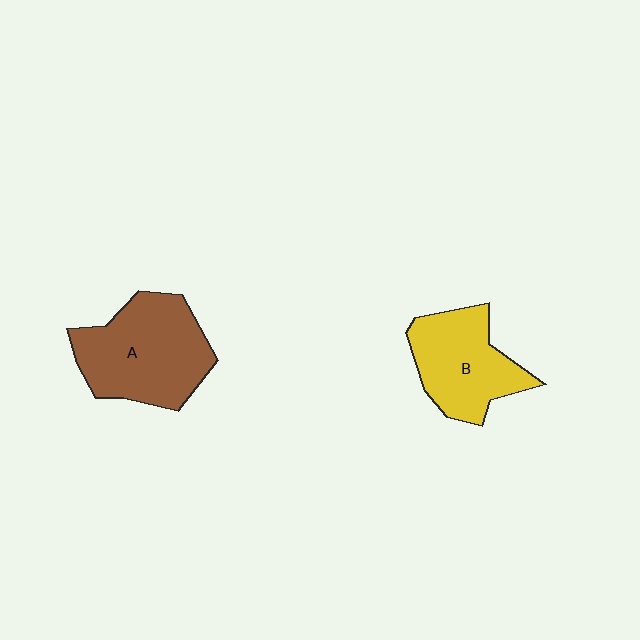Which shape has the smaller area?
Shape B (yellow).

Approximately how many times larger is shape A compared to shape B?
Approximately 1.3 times.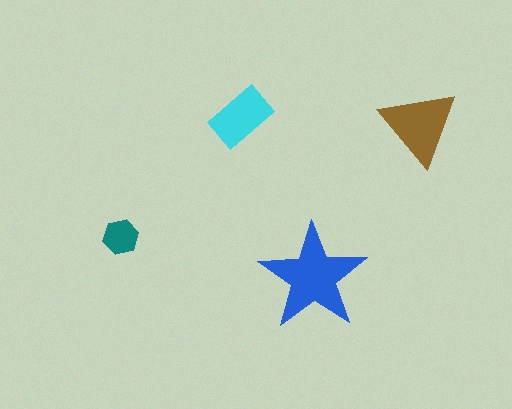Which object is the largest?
The blue star.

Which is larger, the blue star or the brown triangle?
The blue star.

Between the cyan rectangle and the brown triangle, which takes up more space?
The brown triangle.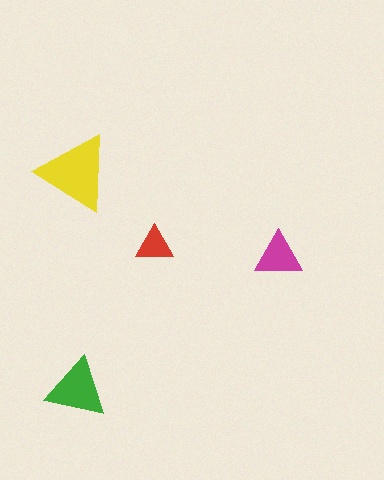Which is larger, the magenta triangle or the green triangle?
The green one.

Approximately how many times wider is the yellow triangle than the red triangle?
About 2 times wider.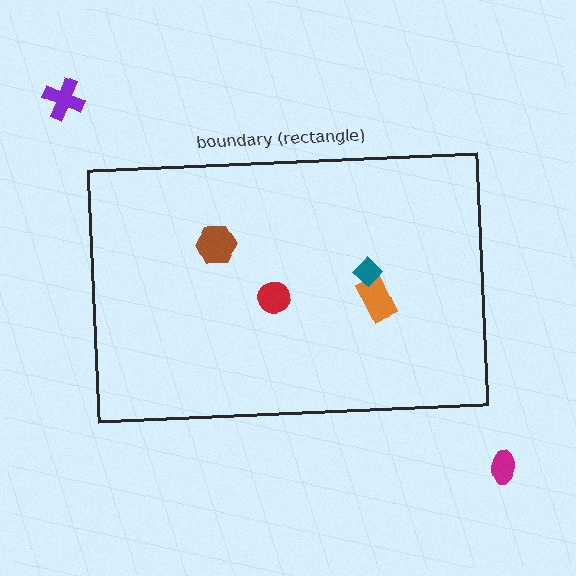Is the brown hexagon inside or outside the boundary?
Inside.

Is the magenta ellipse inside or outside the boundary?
Outside.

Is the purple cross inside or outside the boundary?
Outside.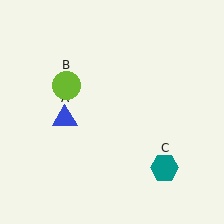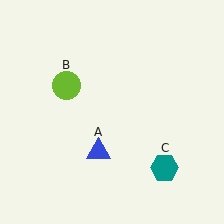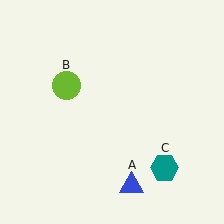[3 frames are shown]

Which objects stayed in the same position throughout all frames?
Lime circle (object B) and teal hexagon (object C) remained stationary.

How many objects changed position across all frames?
1 object changed position: blue triangle (object A).